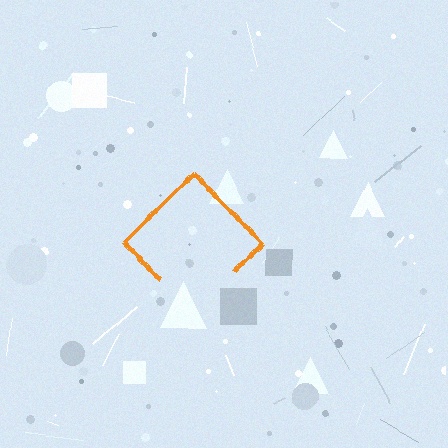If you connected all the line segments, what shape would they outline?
They would outline a diamond.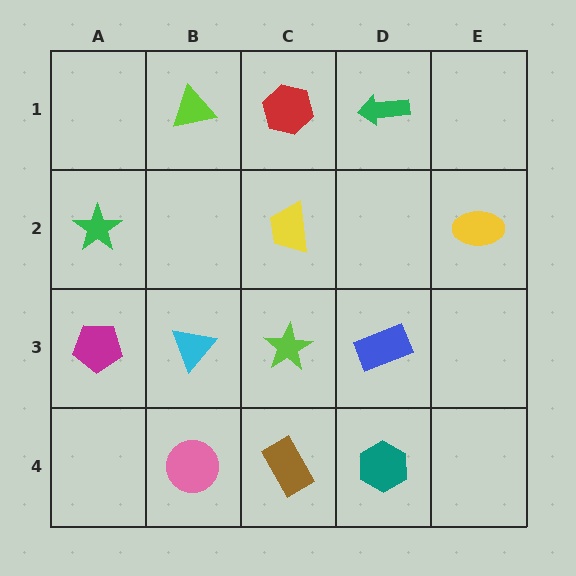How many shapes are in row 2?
3 shapes.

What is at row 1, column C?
A red hexagon.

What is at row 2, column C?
A yellow trapezoid.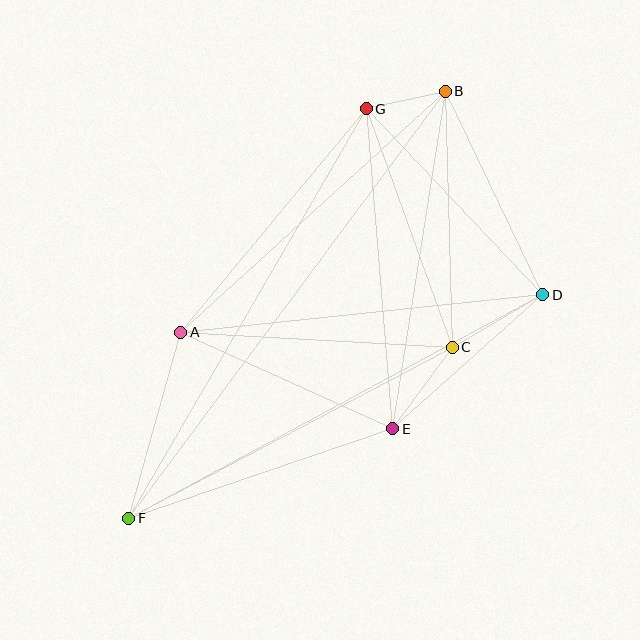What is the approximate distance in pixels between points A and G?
The distance between A and G is approximately 290 pixels.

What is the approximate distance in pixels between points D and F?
The distance between D and F is approximately 471 pixels.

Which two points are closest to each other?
Points B and G are closest to each other.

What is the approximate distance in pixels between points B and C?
The distance between B and C is approximately 256 pixels.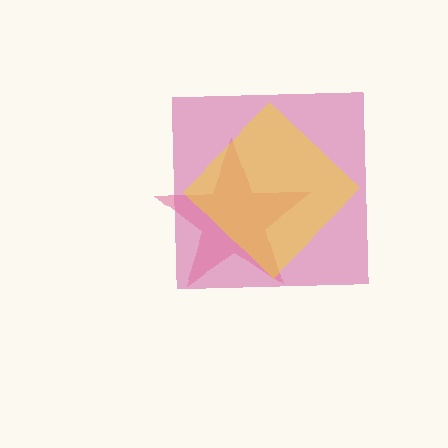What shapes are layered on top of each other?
The layered shapes are: a magenta square, a pink star, a yellow diamond.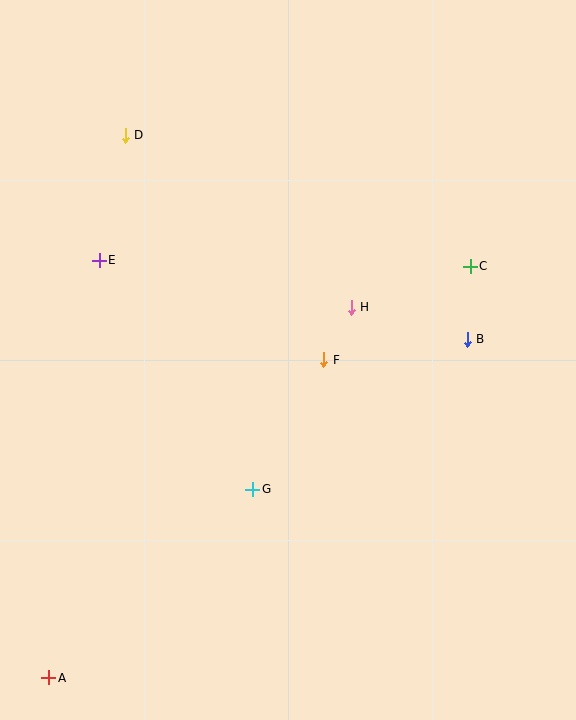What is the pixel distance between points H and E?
The distance between H and E is 256 pixels.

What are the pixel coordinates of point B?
Point B is at (467, 339).